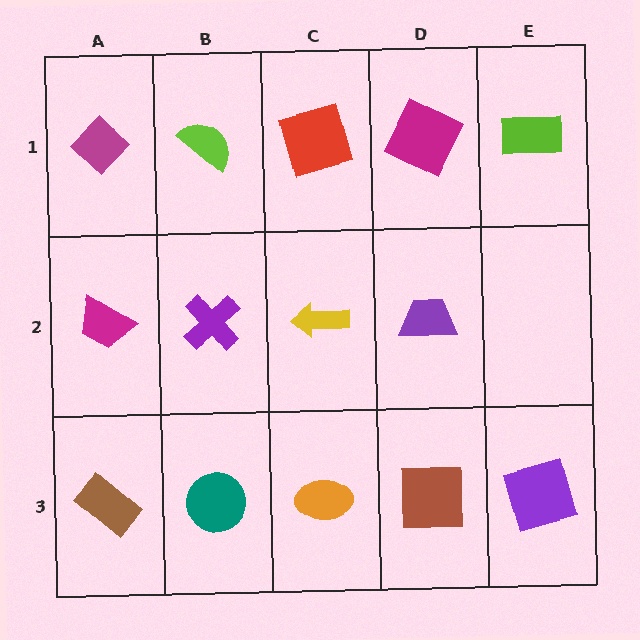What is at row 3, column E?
A purple square.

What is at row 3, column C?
An orange ellipse.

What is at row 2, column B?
A purple cross.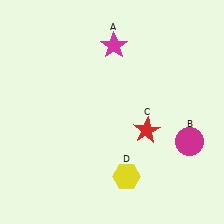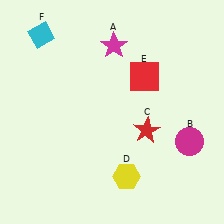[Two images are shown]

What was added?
A red square (E), a cyan diamond (F) were added in Image 2.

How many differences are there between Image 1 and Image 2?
There are 2 differences between the two images.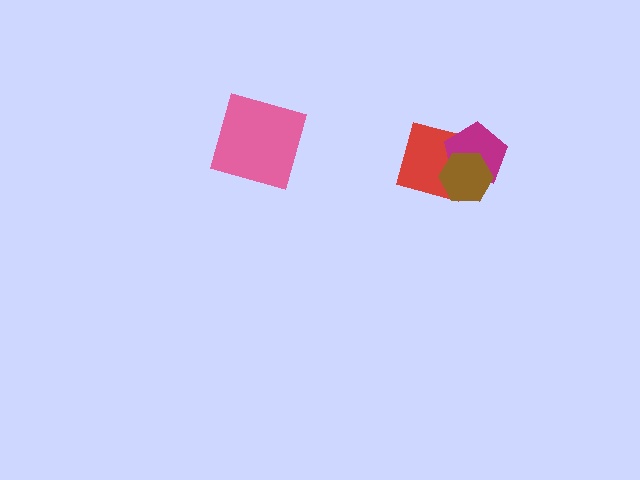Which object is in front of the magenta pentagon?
The brown hexagon is in front of the magenta pentagon.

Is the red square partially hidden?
Yes, it is partially covered by another shape.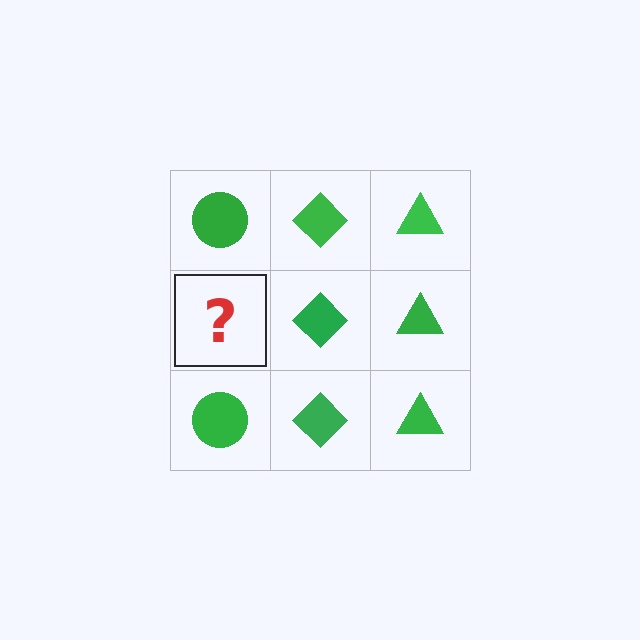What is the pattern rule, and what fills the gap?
The rule is that each column has a consistent shape. The gap should be filled with a green circle.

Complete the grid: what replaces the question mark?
The question mark should be replaced with a green circle.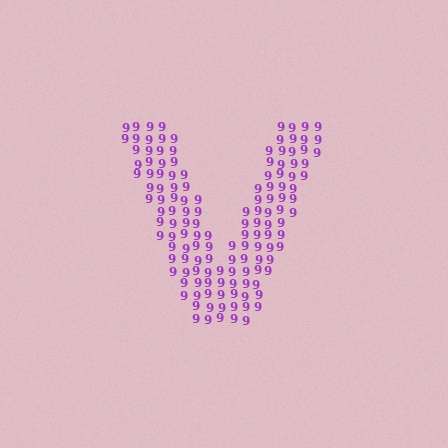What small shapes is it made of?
It is made of small digit 9's.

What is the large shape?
The large shape is the letter V.